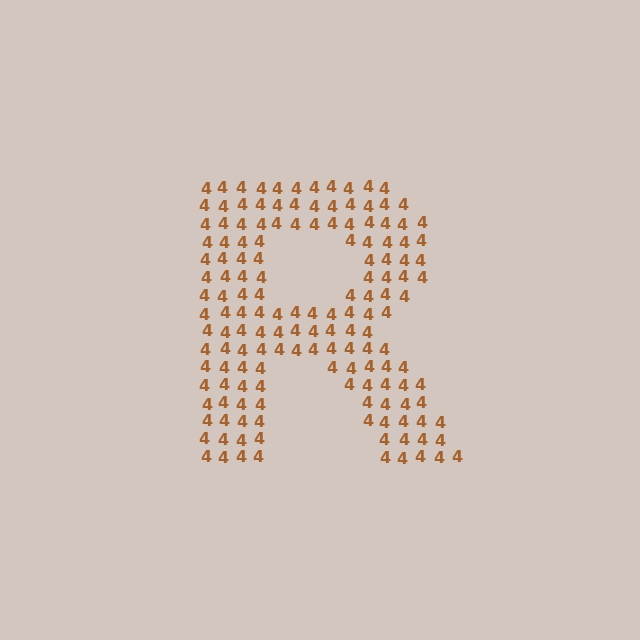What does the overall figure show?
The overall figure shows the letter R.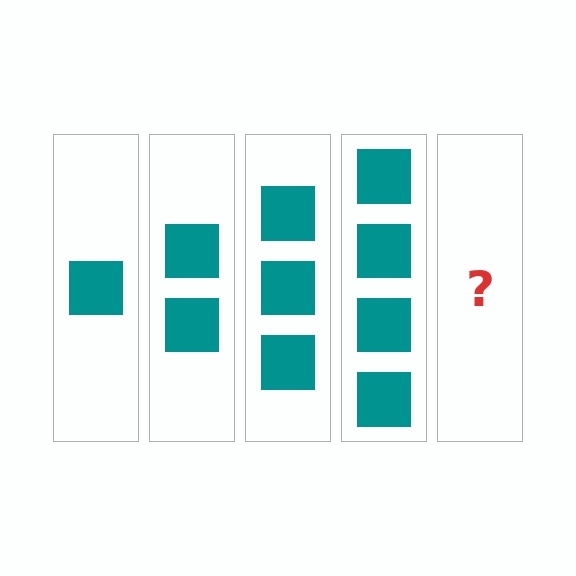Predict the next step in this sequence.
The next step is 5 squares.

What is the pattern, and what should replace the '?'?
The pattern is that each step adds one more square. The '?' should be 5 squares.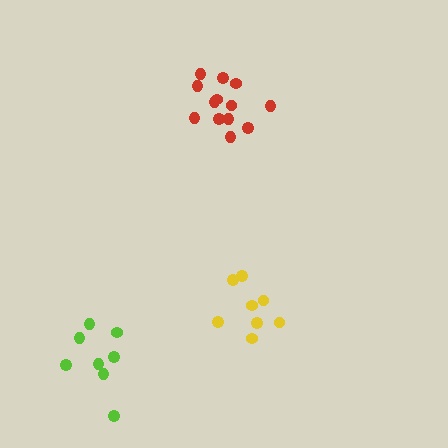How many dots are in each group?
Group 1: 8 dots, Group 2: 8 dots, Group 3: 13 dots (29 total).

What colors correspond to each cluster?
The clusters are colored: lime, yellow, red.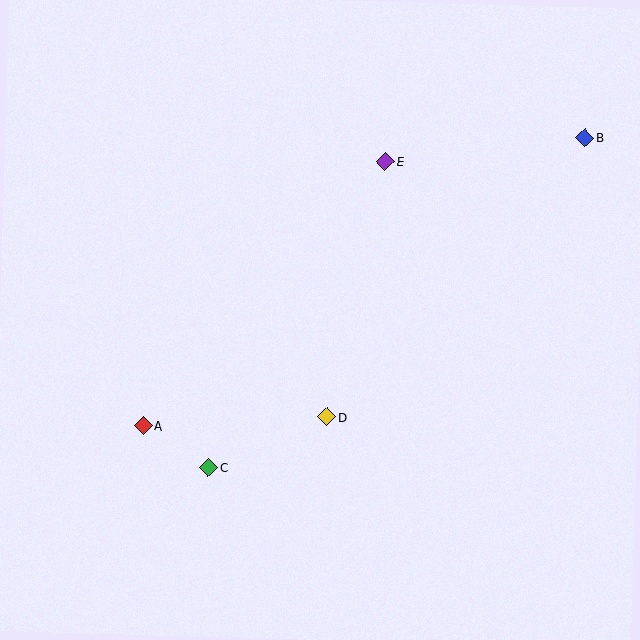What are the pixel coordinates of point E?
Point E is at (385, 161).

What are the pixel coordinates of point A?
Point A is at (143, 426).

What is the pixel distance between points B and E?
The distance between B and E is 201 pixels.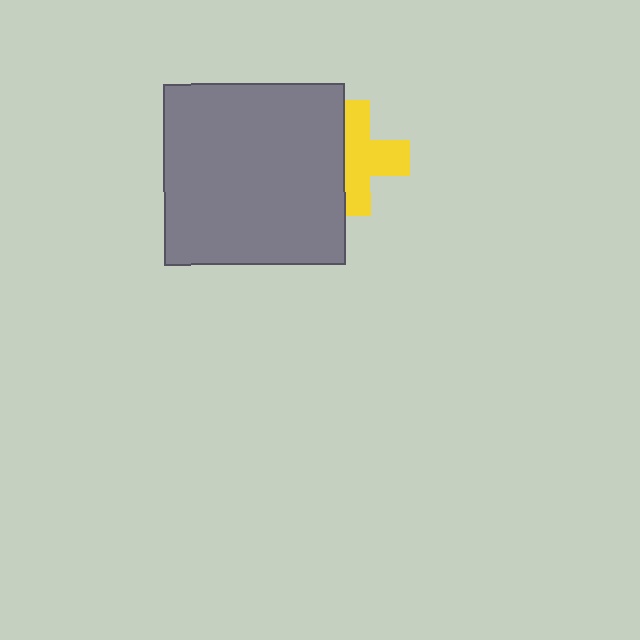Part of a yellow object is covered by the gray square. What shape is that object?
It is a cross.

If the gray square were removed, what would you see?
You would see the complete yellow cross.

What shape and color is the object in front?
The object in front is a gray square.